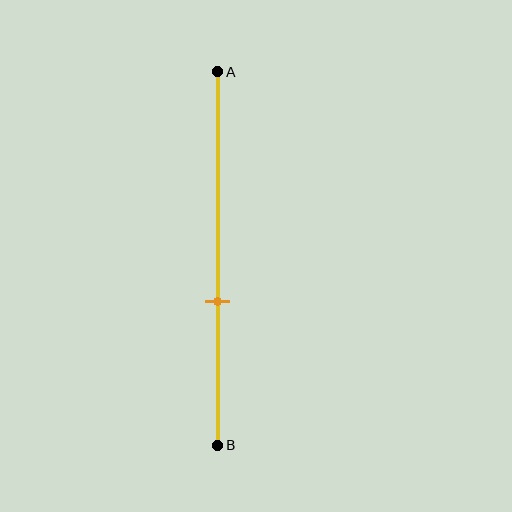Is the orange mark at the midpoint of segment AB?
No, the mark is at about 60% from A, not at the 50% midpoint.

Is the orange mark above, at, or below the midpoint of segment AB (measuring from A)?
The orange mark is below the midpoint of segment AB.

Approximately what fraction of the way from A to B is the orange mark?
The orange mark is approximately 60% of the way from A to B.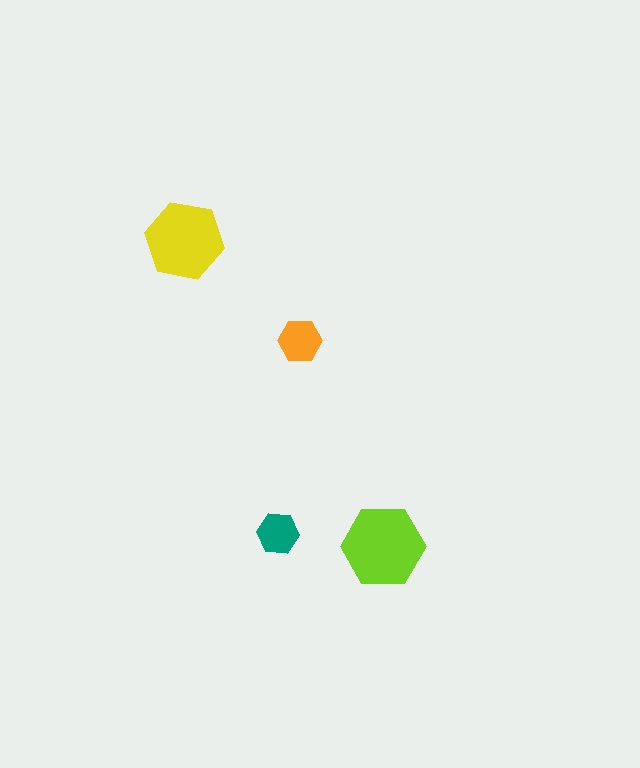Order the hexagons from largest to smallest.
the lime one, the yellow one, the orange one, the teal one.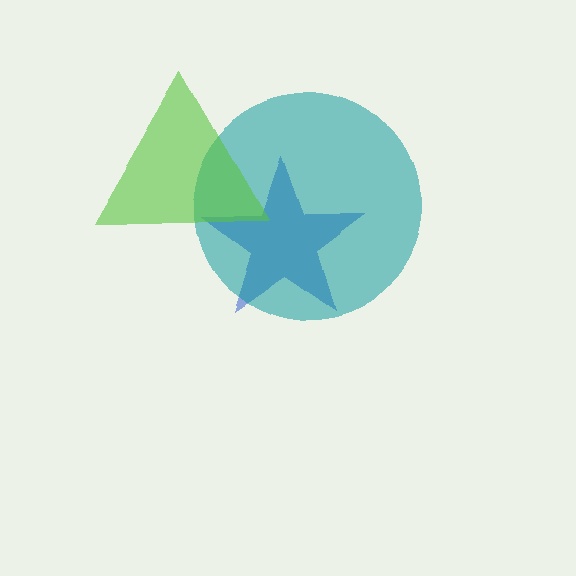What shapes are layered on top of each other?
The layered shapes are: a blue star, a teal circle, a lime triangle.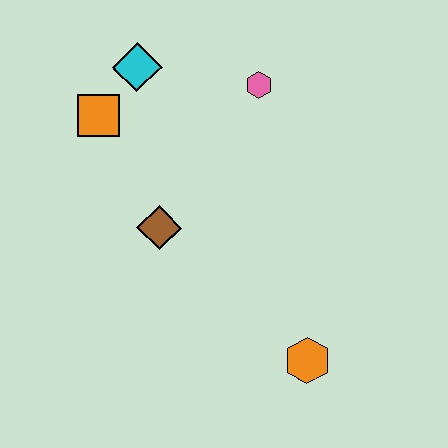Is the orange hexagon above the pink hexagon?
No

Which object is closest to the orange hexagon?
The brown diamond is closest to the orange hexagon.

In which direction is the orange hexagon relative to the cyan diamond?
The orange hexagon is below the cyan diamond.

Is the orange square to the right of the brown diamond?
No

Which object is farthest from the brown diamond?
The orange hexagon is farthest from the brown diamond.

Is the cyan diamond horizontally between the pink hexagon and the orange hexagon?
No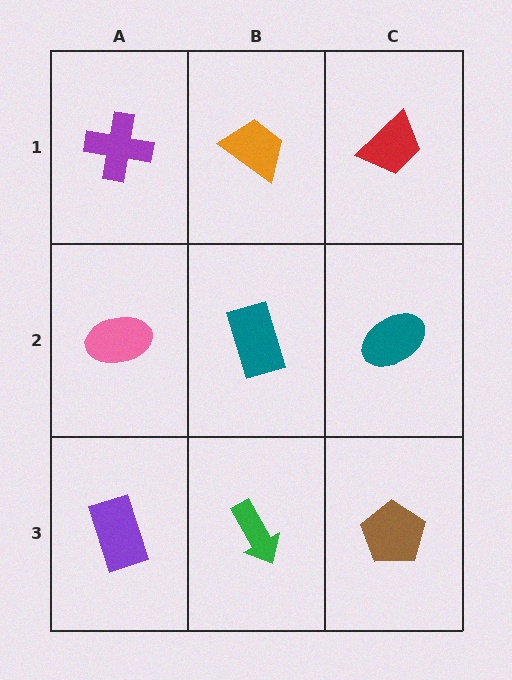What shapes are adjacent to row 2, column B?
An orange trapezoid (row 1, column B), a green arrow (row 3, column B), a pink ellipse (row 2, column A), a teal ellipse (row 2, column C).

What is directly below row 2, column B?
A green arrow.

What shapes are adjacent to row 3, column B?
A teal rectangle (row 2, column B), a purple rectangle (row 3, column A), a brown pentagon (row 3, column C).